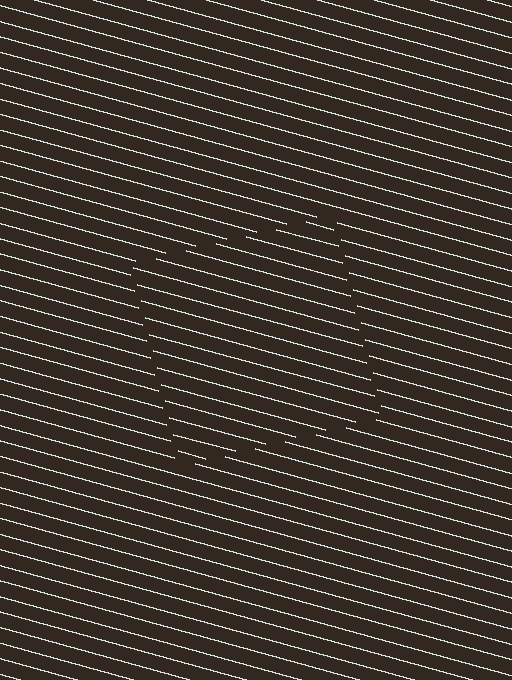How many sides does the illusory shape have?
4 sides — the line-ends trace a square.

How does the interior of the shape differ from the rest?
The interior of the shape contains the same grating, shifted by half a period — the contour is defined by the phase discontinuity where line-ends from the inner and outer gratings abut.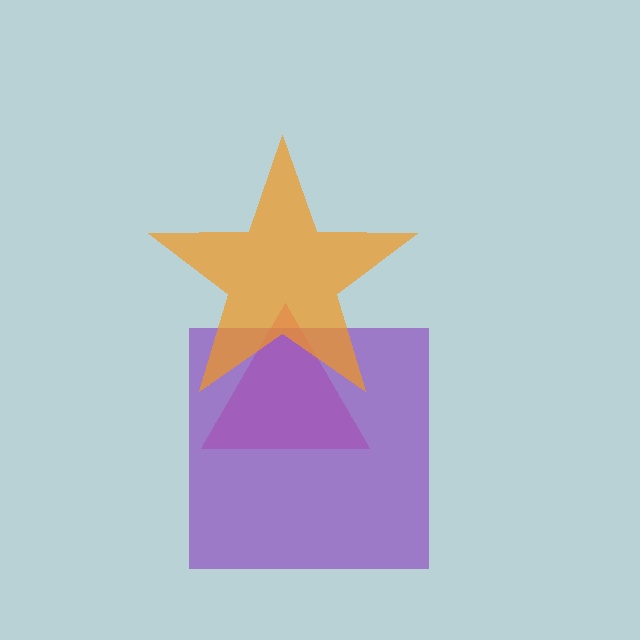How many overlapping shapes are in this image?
There are 3 overlapping shapes in the image.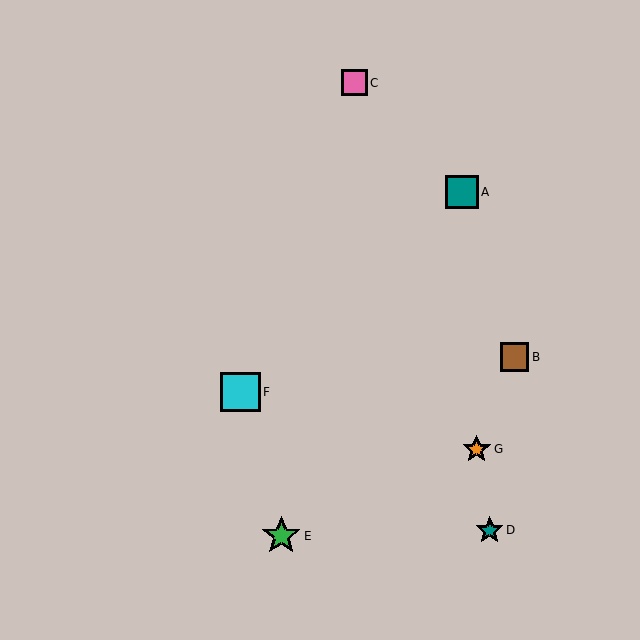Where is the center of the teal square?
The center of the teal square is at (462, 192).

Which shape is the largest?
The cyan square (labeled F) is the largest.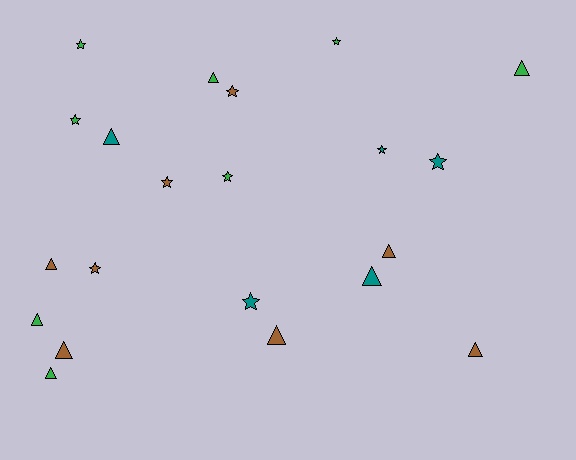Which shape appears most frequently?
Triangle, with 11 objects.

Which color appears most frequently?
Green, with 8 objects.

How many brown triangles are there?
There are 5 brown triangles.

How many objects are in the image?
There are 21 objects.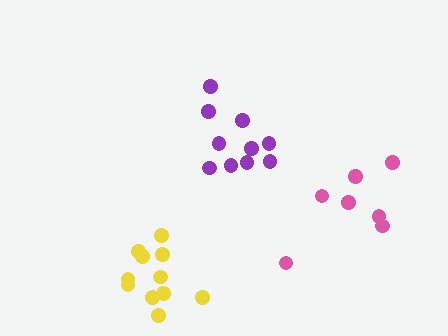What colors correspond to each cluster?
The clusters are colored: purple, yellow, pink.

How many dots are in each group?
Group 1: 10 dots, Group 2: 12 dots, Group 3: 7 dots (29 total).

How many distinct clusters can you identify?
There are 3 distinct clusters.